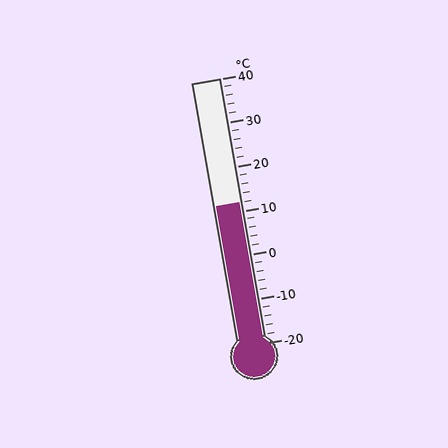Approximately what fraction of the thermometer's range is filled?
The thermometer is filled to approximately 55% of its range.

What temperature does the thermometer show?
The thermometer shows approximately 12°C.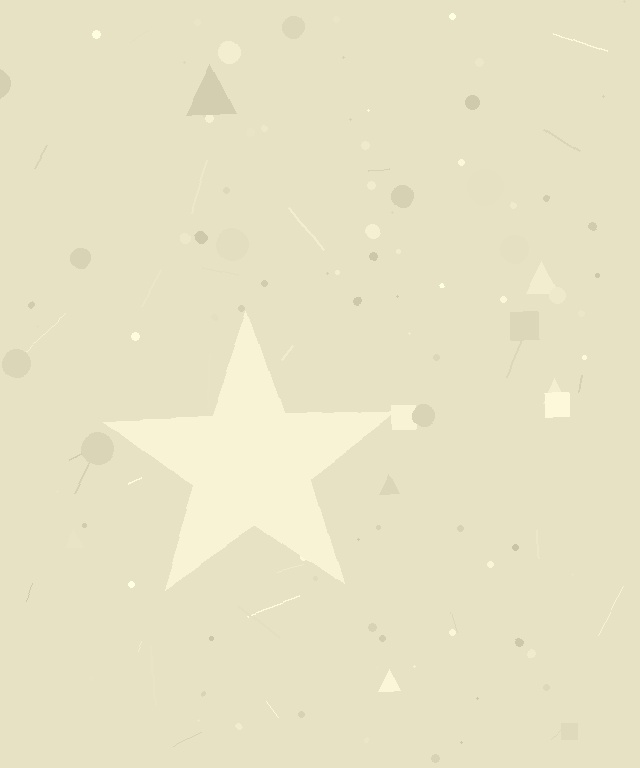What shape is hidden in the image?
A star is hidden in the image.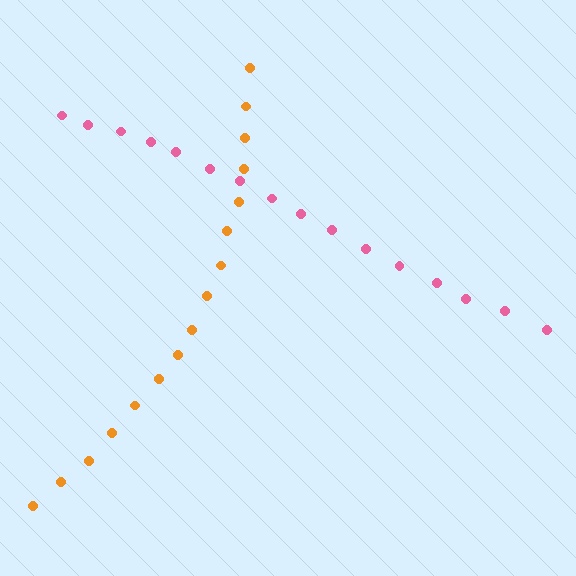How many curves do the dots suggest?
There are 2 distinct paths.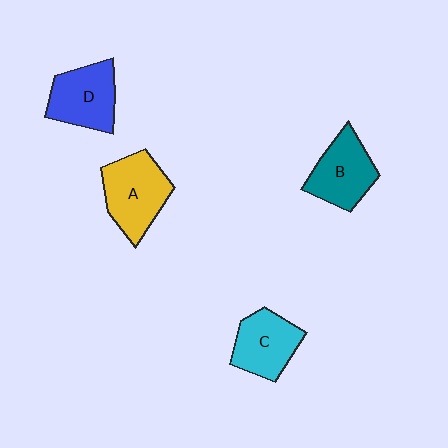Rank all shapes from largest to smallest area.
From largest to smallest: A (yellow), D (blue), B (teal), C (cyan).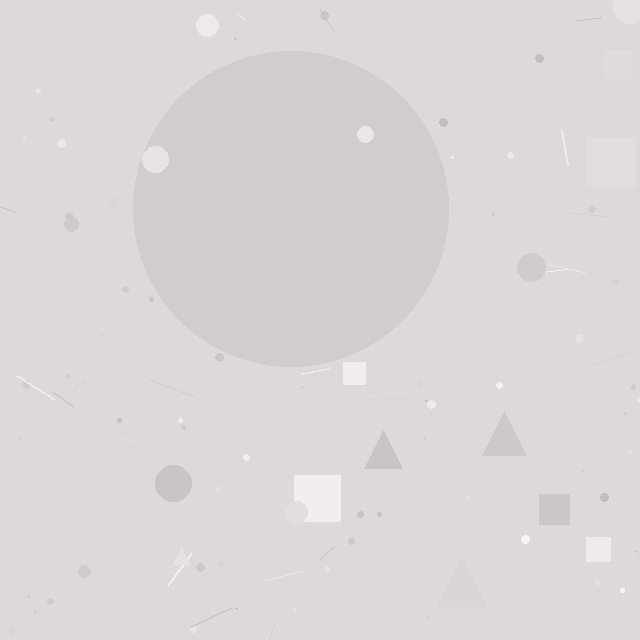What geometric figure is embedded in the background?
A circle is embedded in the background.